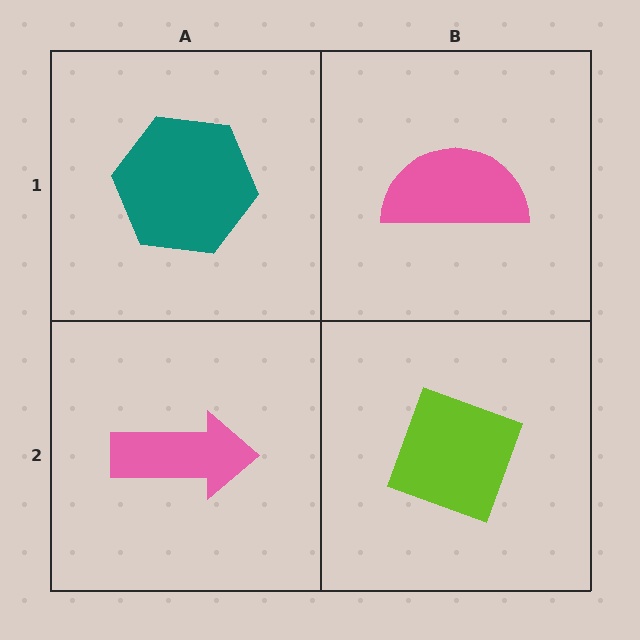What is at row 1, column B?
A pink semicircle.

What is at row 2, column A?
A pink arrow.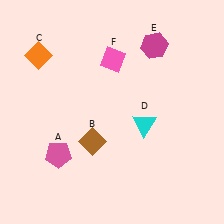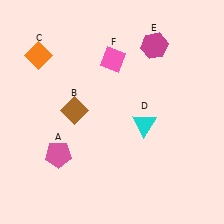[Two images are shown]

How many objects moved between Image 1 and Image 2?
1 object moved between the two images.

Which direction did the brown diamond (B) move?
The brown diamond (B) moved up.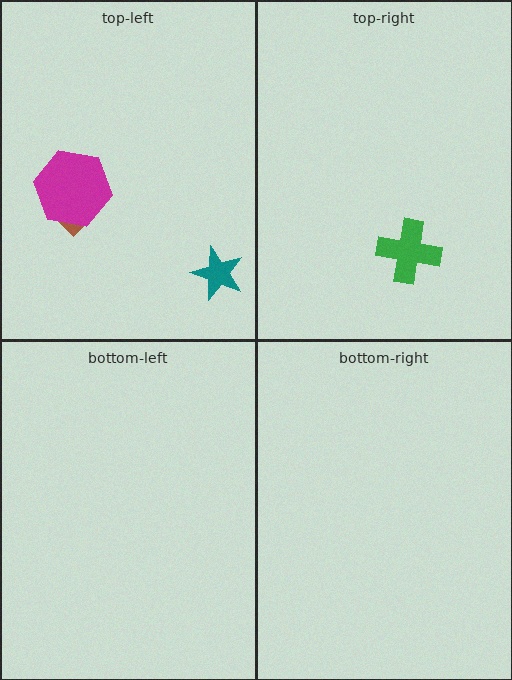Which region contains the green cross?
The top-right region.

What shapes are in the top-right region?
The green cross.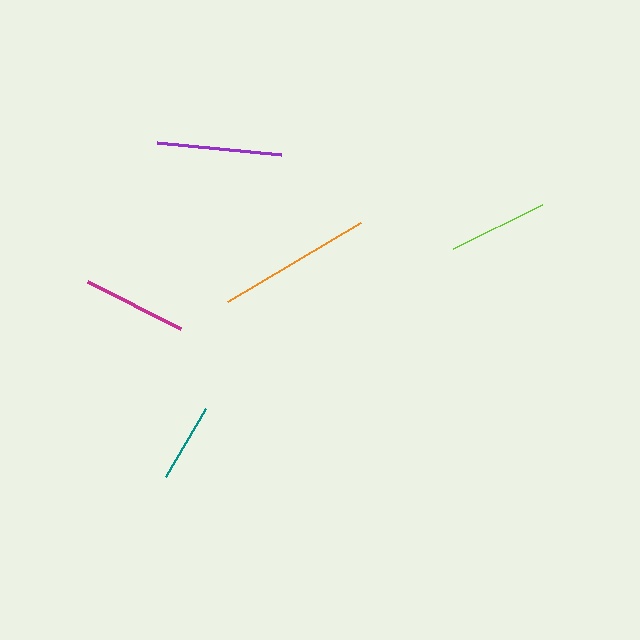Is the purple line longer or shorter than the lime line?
The purple line is longer than the lime line.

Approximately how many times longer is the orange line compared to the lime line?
The orange line is approximately 1.6 times the length of the lime line.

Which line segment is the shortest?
The teal line is the shortest at approximately 78 pixels.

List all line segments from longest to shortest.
From longest to shortest: orange, purple, magenta, lime, teal.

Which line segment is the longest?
The orange line is the longest at approximately 154 pixels.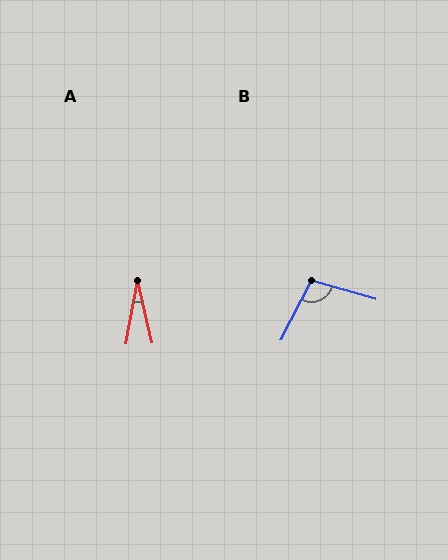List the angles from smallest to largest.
A (23°), B (102°).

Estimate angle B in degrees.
Approximately 102 degrees.